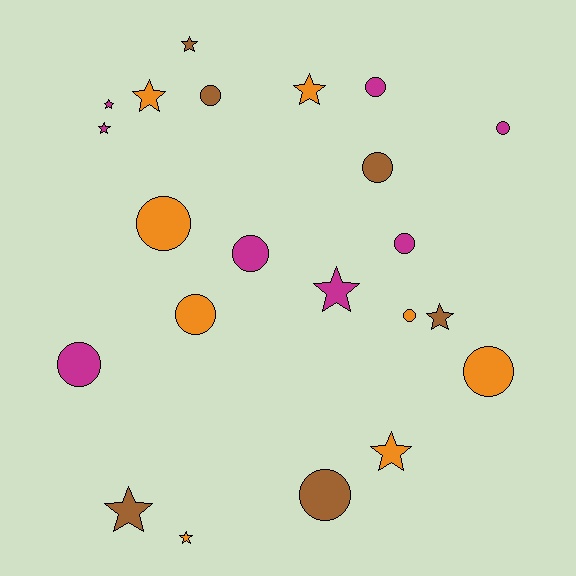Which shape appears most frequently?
Circle, with 12 objects.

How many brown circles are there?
There are 3 brown circles.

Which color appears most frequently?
Orange, with 8 objects.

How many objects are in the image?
There are 22 objects.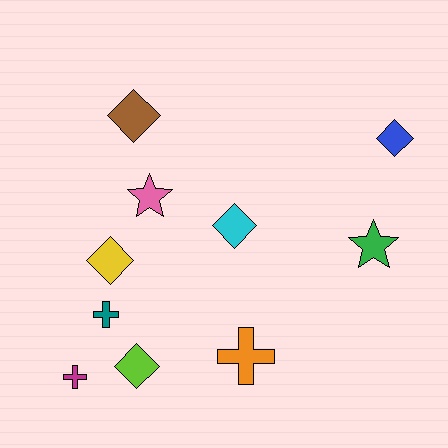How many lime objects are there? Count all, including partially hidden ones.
There is 1 lime object.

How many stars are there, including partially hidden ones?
There are 2 stars.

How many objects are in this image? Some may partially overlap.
There are 10 objects.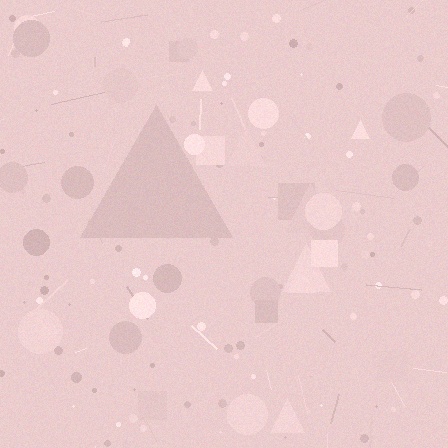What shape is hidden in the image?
A triangle is hidden in the image.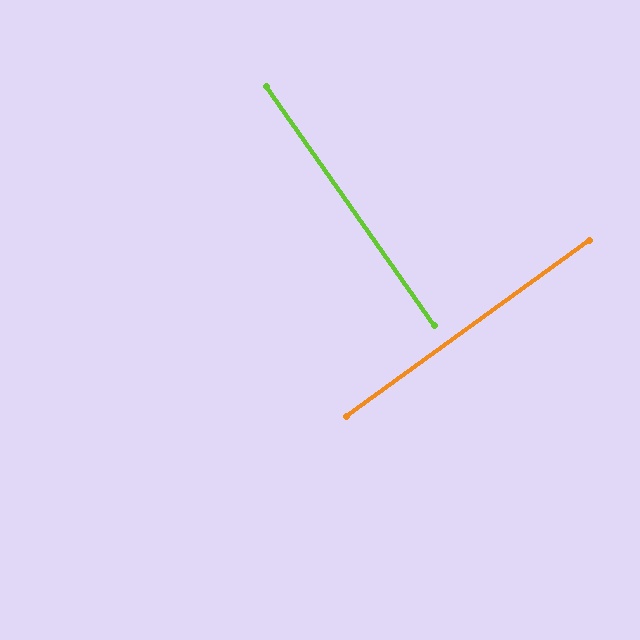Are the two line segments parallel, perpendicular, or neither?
Perpendicular — they meet at approximately 89°.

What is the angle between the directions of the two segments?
Approximately 89 degrees.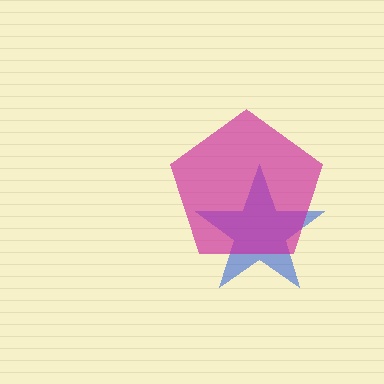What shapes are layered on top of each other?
The layered shapes are: a blue star, a magenta pentagon.